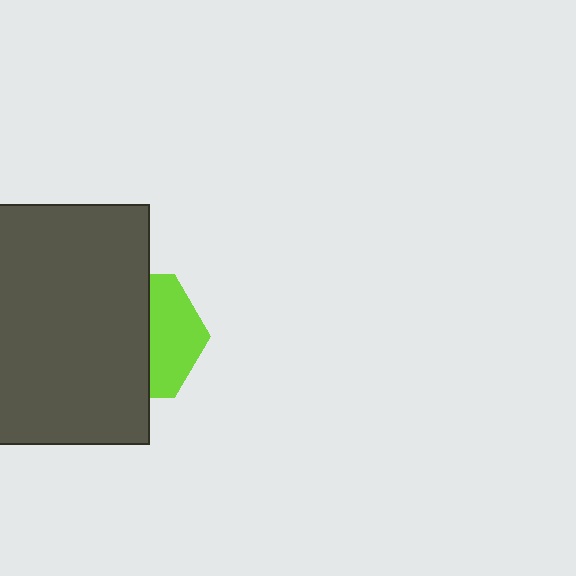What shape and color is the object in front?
The object in front is a dark gray rectangle.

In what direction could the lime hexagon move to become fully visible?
The lime hexagon could move right. That would shift it out from behind the dark gray rectangle entirely.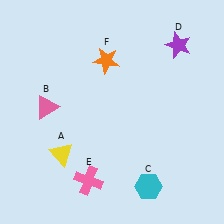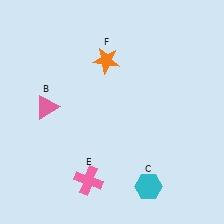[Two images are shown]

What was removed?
The purple star (D), the yellow triangle (A) were removed in Image 2.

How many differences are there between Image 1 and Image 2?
There are 2 differences between the two images.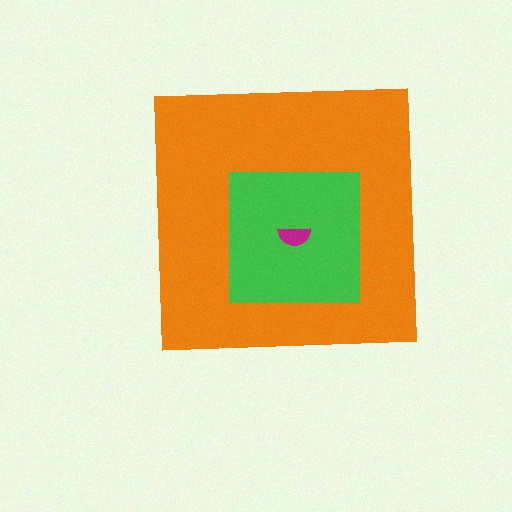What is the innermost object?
The magenta semicircle.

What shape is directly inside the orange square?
The green square.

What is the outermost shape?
The orange square.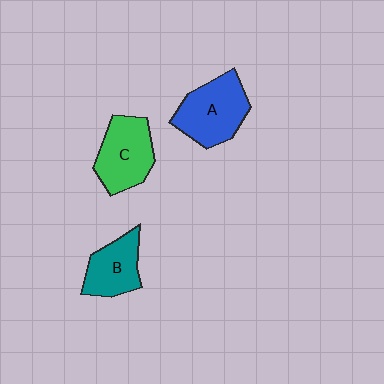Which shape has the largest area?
Shape A (blue).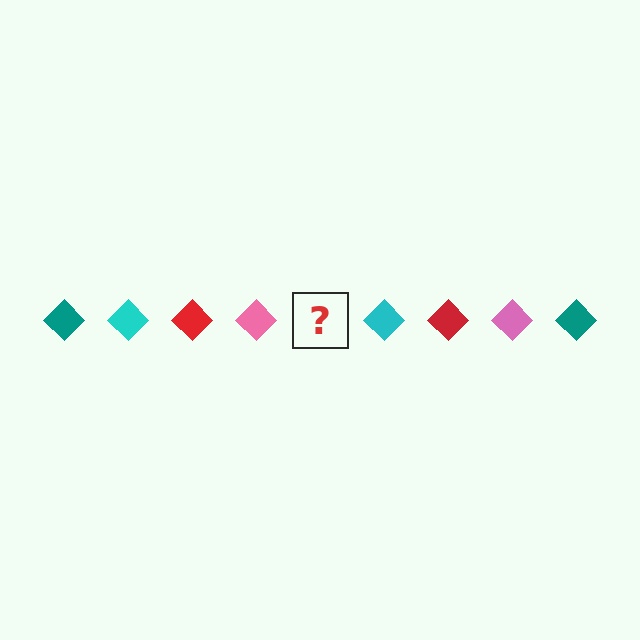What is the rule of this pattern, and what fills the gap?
The rule is that the pattern cycles through teal, cyan, red, pink diamonds. The gap should be filled with a teal diamond.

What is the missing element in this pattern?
The missing element is a teal diamond.